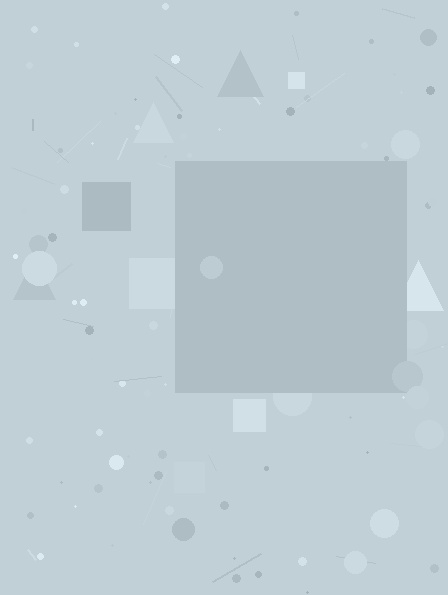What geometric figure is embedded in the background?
A square is embedded in the background.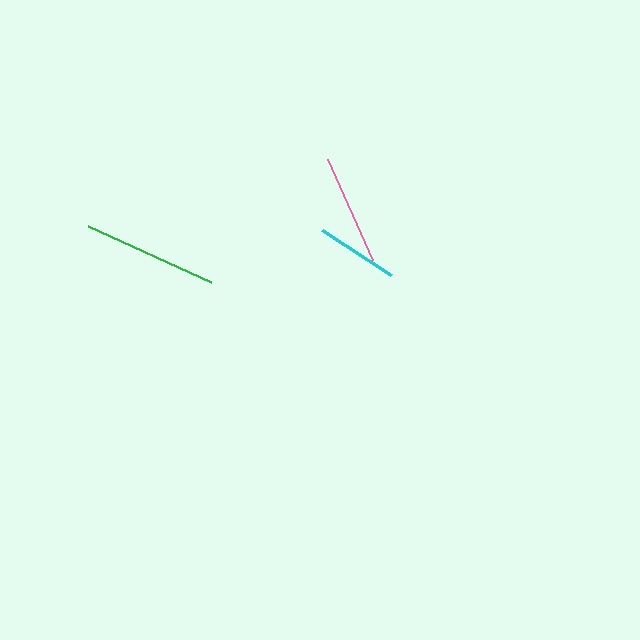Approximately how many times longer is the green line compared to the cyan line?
The green line is approximately 1.6 times the length of the cyan line.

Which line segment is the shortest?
The cyan line is the shortest at approximately 82 pixels.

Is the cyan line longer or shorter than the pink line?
The pink line is longer than the cyan line.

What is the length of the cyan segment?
The cyan segment is approximately 82 pixels long.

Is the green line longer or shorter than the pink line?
The green line is longer than the pink line.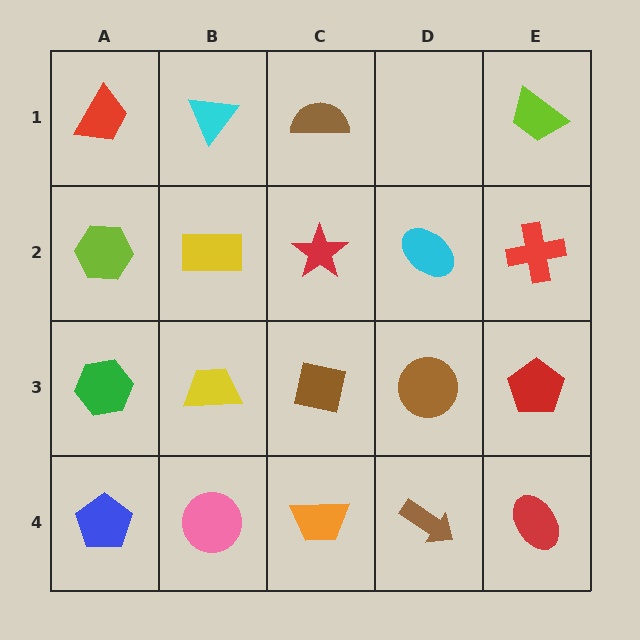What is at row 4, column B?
A pink circle.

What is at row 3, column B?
A yellow trapezoid.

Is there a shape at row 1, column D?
No, that cell is empty.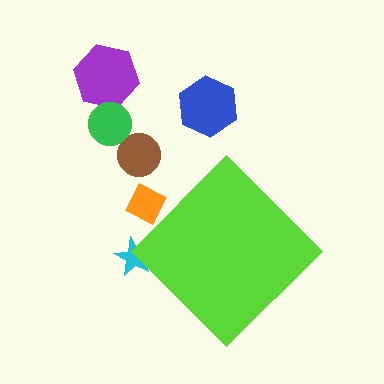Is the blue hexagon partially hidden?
No, the blue hexagon is fully visible.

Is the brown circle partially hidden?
No, the brown circle is fully visible.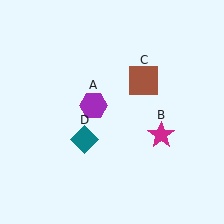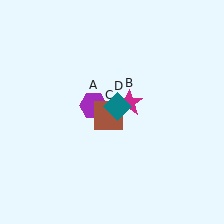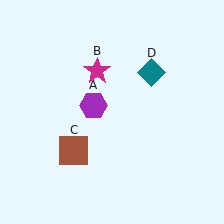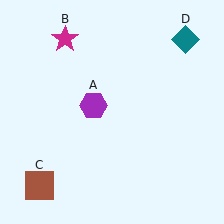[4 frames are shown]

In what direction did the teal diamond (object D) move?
The teal diamond (object D) moved up and to the right.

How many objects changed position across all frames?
3 objects changed position: magenta star (object B), brown square (object C), teal diamond (object D).